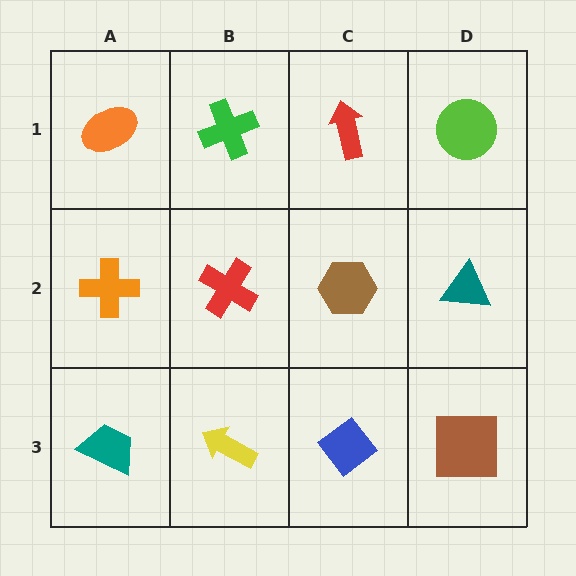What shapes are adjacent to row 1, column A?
An orange cross (row 2, column A), a green cross (row 1, column B).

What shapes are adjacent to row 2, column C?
A red arrow (row 1, column C), a blue diamond (row 3, column C), a red cross (row 2, column B), a teal triangle (row 2, column D).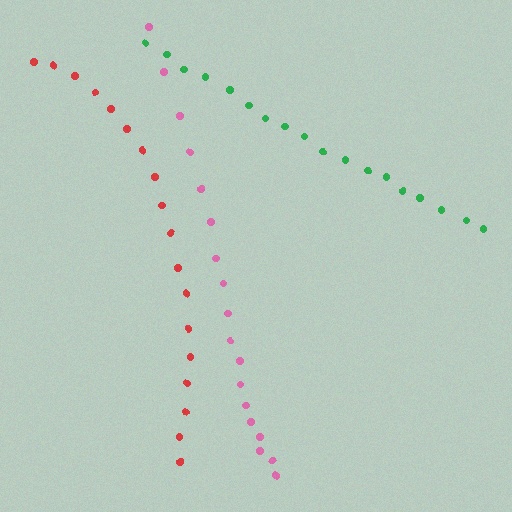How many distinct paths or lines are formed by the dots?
There are 3 distinct paths.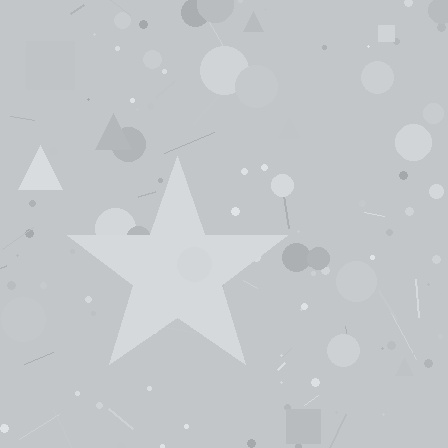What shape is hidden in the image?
A star is hidden in the image.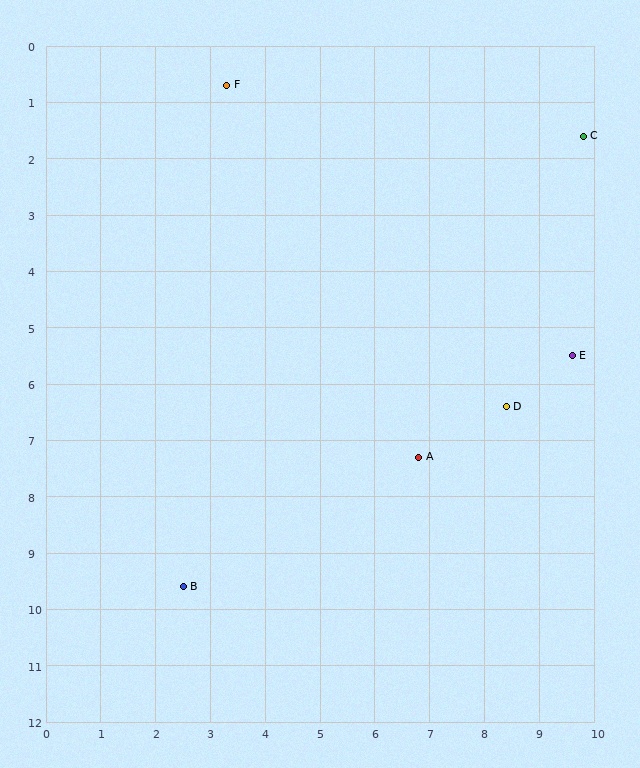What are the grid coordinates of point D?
Point D is at approximately (8.4, 6.4).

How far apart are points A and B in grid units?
Points A and B are about 4.9 grid units apart.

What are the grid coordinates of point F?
Point F is at approximately (3.3, 0.7).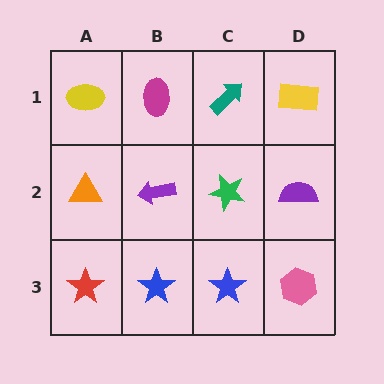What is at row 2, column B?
A purple arrow.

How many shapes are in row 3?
4 shapes.